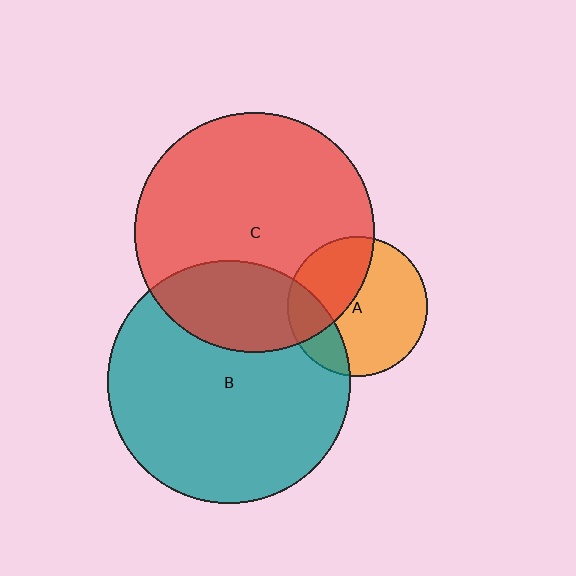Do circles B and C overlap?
Yes.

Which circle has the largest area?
Circle B (teal).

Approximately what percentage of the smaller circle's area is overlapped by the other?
Approximately 25%.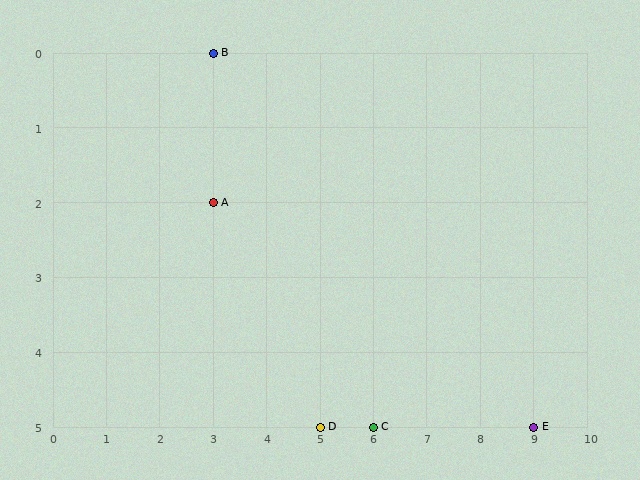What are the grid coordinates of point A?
Point A is at grid coordinates (3, 2).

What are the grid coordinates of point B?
Point B is at grid coordinates (3, 0).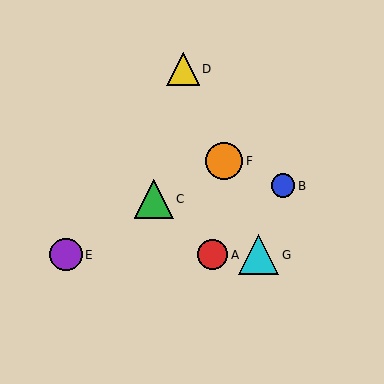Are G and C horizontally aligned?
No, G is at y≈255 and C is at y≈199.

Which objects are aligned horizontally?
Objects A, E, G are aligned horizontally.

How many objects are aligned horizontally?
3 objects (A, E, G) are aligned horizontally.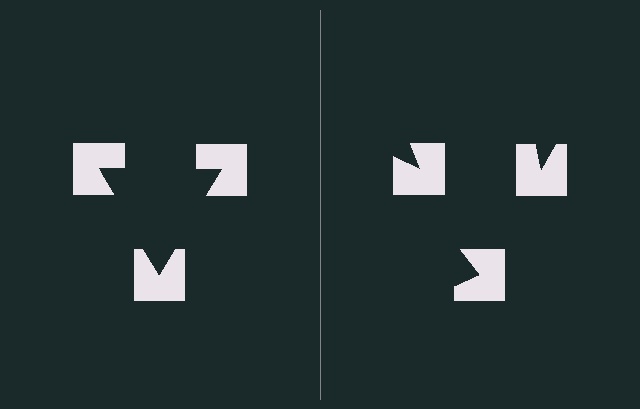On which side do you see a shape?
An illusory triangle appears on the left side. On the right side the wedge cuts are rotated, so no coherent shape forms.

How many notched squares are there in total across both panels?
6 — 3 on each side.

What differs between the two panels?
The notched squares are positioned identically on both sides; only the wedge orientations differ. On the left they align to a triangle; on the right they are misaligned.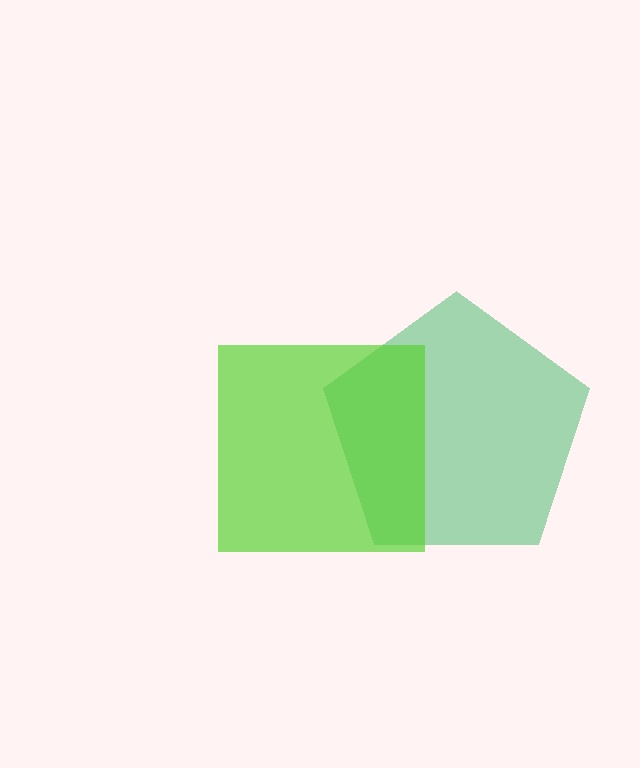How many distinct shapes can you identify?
There are 2 distinct shapes: a green pentagon, a lime square.